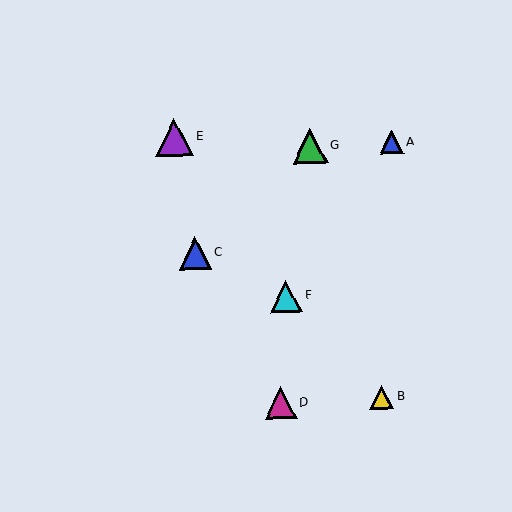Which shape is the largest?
The purple triangle (labeled E) is the largest.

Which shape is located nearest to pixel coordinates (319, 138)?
The green triangle (labeled G) at (310, 146) is nearest to that location.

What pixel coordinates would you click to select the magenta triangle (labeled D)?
Click at (281, 403) to select the magenta triangle D.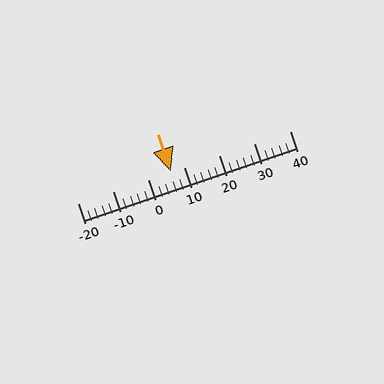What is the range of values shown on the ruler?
The ruler shows values from -20 to 40.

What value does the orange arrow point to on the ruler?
The orange arrow points to approximately 6.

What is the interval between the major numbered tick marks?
The major tick marks are spaced 10 units apart.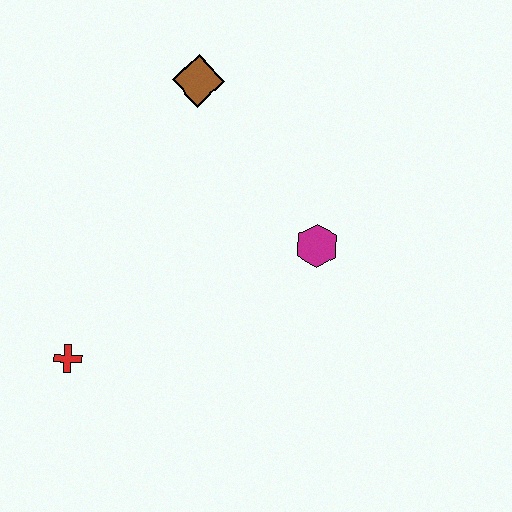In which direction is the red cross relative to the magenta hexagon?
The red cross is to the left of the magenta hexagon.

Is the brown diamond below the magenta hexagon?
No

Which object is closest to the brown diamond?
The magenta hexagon is closest to the brown diamond.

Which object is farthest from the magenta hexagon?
The red cross is farthest from the magenta hexagon.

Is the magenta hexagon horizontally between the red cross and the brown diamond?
No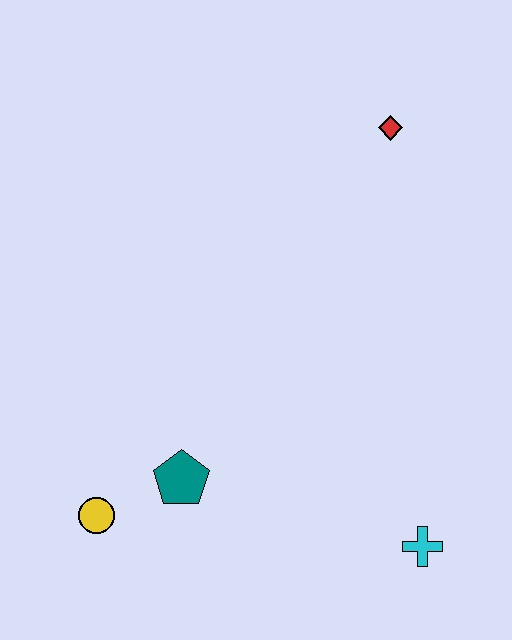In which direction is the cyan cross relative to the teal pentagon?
The cyan cross is to the right of the teal pentagon.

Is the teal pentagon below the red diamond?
Yes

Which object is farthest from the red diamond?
The yellow circle is farthest from the red diamond.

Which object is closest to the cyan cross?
The teal pentagon is closest to the cyan cross.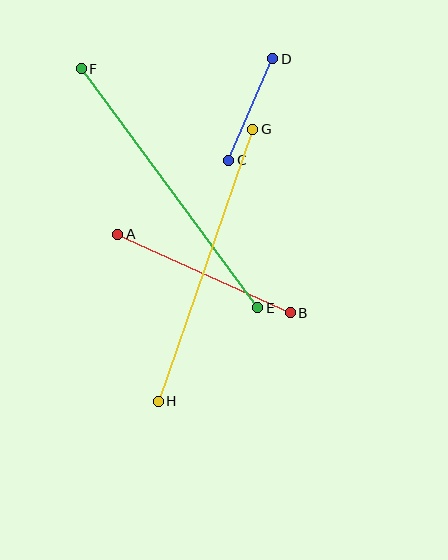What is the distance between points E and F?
The distance is approximately 297 pixels.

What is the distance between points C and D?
The distance is approximately 110 pixels.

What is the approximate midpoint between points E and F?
The midpoint is at approximately (169, 188) pixels.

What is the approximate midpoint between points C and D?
The midpoint is at approximately (251, 110) pixels.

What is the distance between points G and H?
The distance is approximately 288 pixels.